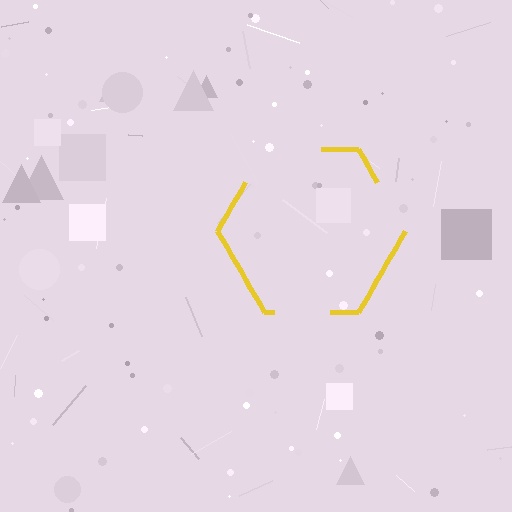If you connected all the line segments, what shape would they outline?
They would outline a hexagon.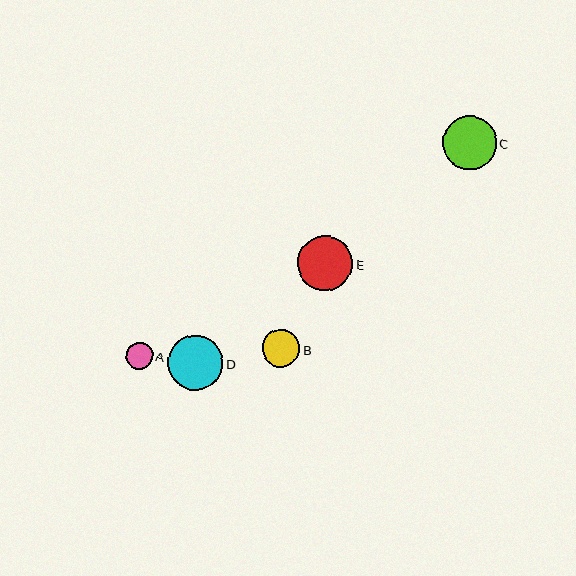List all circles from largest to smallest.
From largest to smallest: E, D, C, B, A.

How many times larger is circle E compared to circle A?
Circle E is approximately 2.0 times the size of circle A.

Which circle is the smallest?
Circle A is the smallest with a size of approximately 27 pixels.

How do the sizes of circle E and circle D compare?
Circle E and circle D are approximately the same size.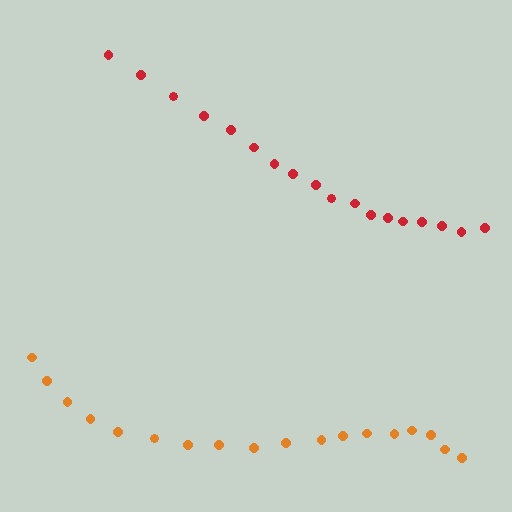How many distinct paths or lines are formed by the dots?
There are 2 distinct paths.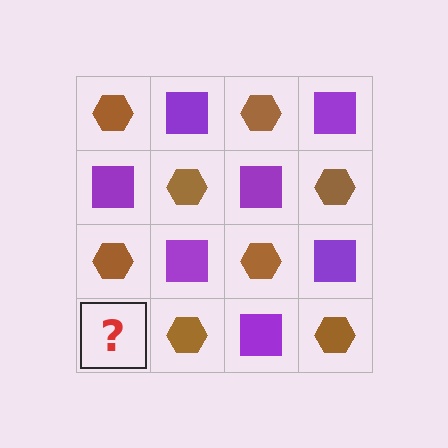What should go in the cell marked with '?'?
The missing cell should contain a purple square.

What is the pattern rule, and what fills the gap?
The rule is that it alternates brown hexagon and purple square in a checkerboard pattern. The gap should be filled with a purple square.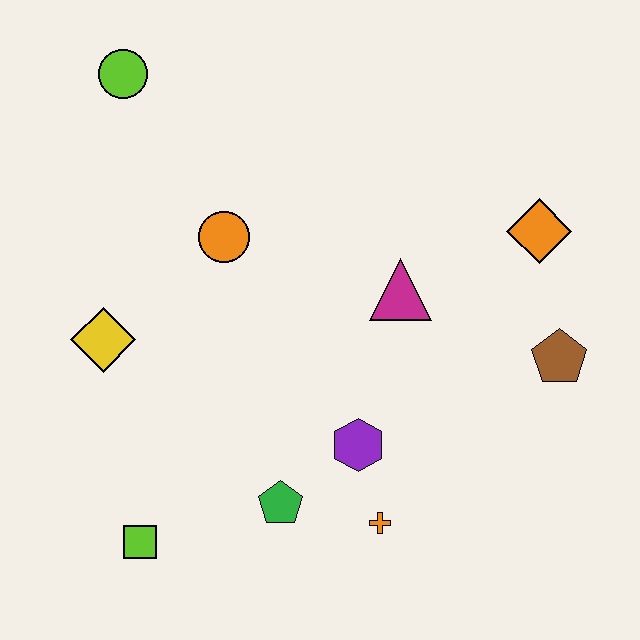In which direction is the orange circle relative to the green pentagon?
The orange circle is above the green pentagon.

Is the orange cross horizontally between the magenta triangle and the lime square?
Yes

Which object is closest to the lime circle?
The orange circle is closest to the lime circle.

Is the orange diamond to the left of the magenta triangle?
No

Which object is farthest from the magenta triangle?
The lime square is farthest from the magenta triangle.